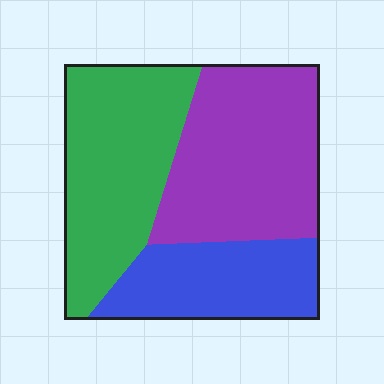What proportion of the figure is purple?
Purple takes up about two fifths (2/5) of the figure.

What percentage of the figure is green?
Green takes up about three eighths (3/8) of the figure.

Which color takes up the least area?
Blue, at roughly 25%.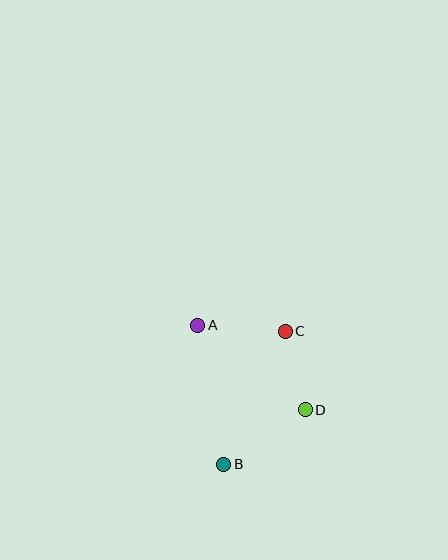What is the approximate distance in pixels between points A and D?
The distance between A and D is approximately 137 pixels.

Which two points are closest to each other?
Points C and D are closest to each other.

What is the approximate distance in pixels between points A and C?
The distance between A and C is approximately 88 pixels.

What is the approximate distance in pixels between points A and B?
The distance between A and B is approximately 141 pixels.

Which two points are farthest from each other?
Points B and C are farthest from each other.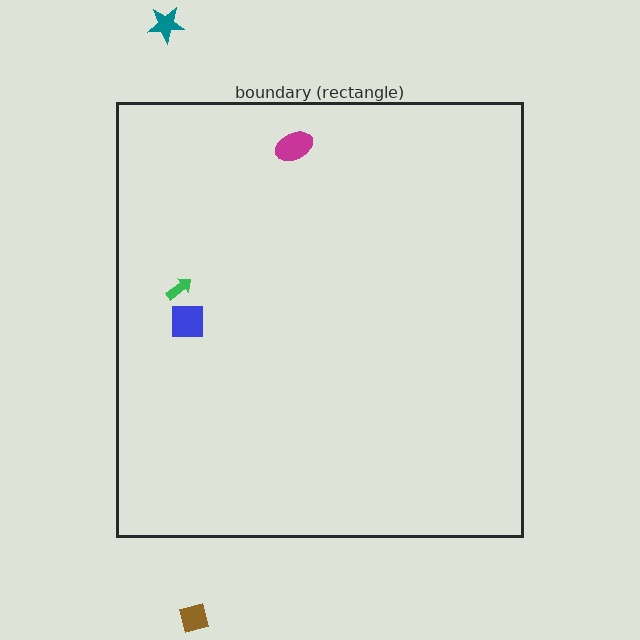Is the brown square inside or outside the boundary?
Outside.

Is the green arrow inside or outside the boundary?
Inside.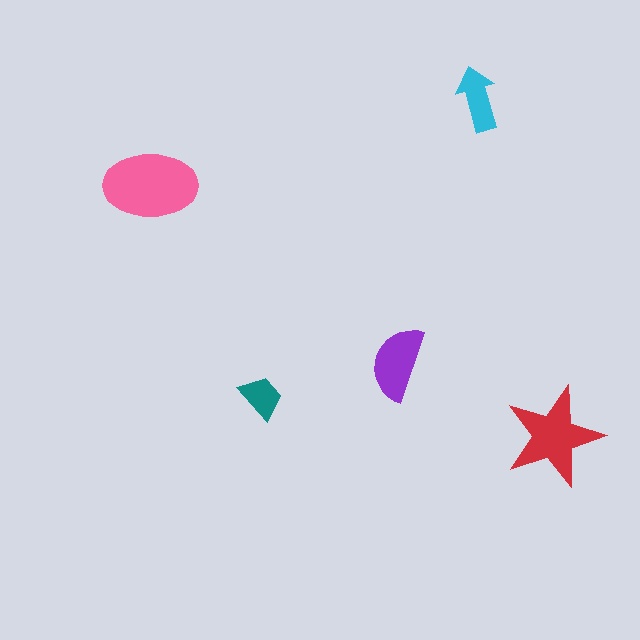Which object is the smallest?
The teal trapezoid.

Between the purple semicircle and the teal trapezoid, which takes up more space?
The purple semicircle.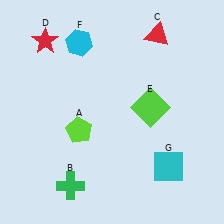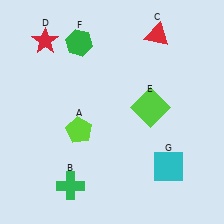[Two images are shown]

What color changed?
The hexagon (F) changed from cyan in Image 1 to green in Image 2.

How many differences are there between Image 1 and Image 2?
There is 1 difference between the two images.